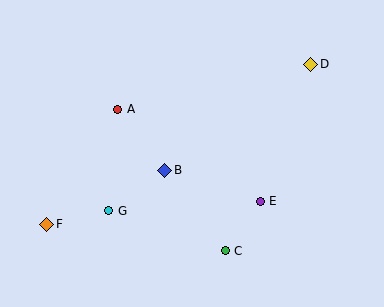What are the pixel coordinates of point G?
Point G is at (109, 211).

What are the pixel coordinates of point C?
Point C is at (225, 251).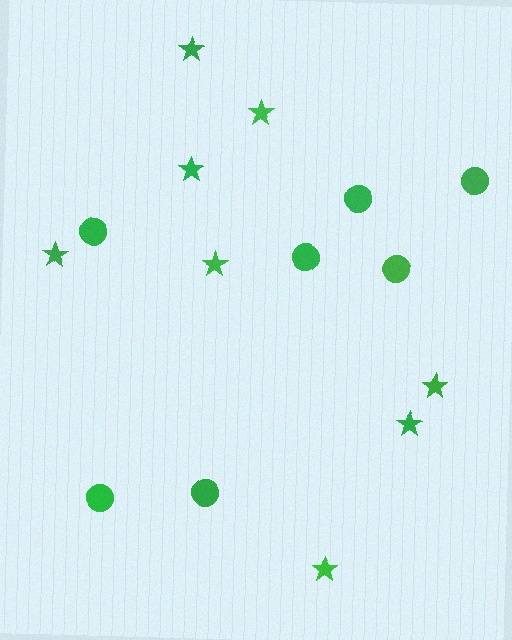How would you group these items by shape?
There are 2 groups: one group of stars (8) and one group of circles (7).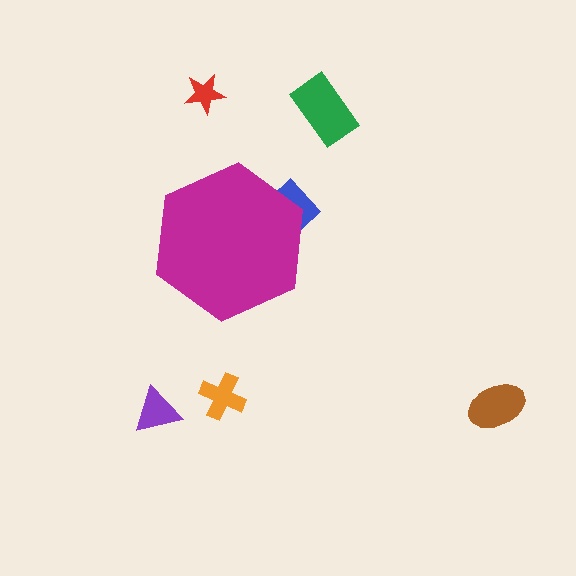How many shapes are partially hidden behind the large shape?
1 shape is partially hidden.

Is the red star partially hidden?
No, the red star is fully visible.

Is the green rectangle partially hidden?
No, the green rectangle is fully visible.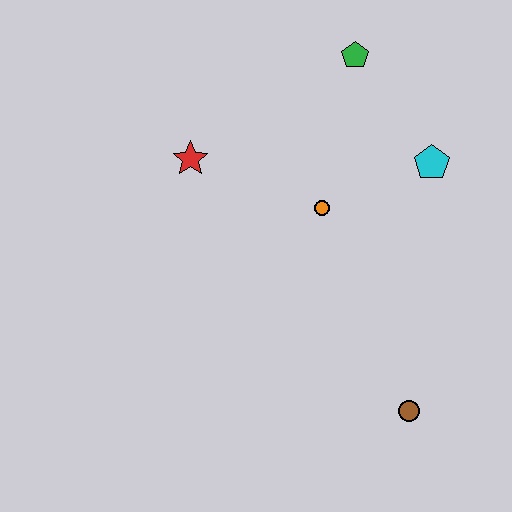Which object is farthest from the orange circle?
The brown circle is farthest from the orange circle.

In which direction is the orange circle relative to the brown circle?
The orange circle is above the brown circle.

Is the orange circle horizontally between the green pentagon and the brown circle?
No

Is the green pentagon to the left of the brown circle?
Yes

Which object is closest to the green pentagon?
The cyan pentagon is closest to the green pentagon.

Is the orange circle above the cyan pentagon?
No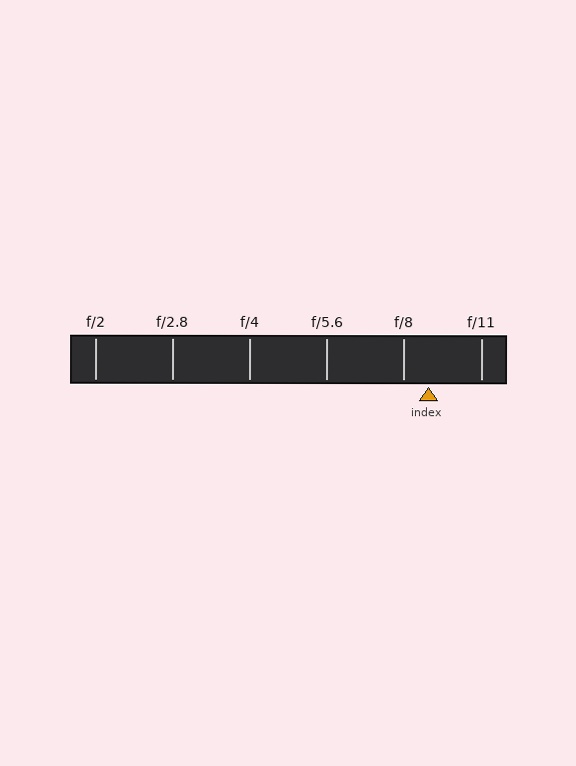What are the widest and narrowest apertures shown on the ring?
The widest aperture shown is f/2 and the narrowest is f/11.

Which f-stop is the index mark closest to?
The index mark is closest to f/8.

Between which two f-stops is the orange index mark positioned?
The index mark is between f/8 and f/11.